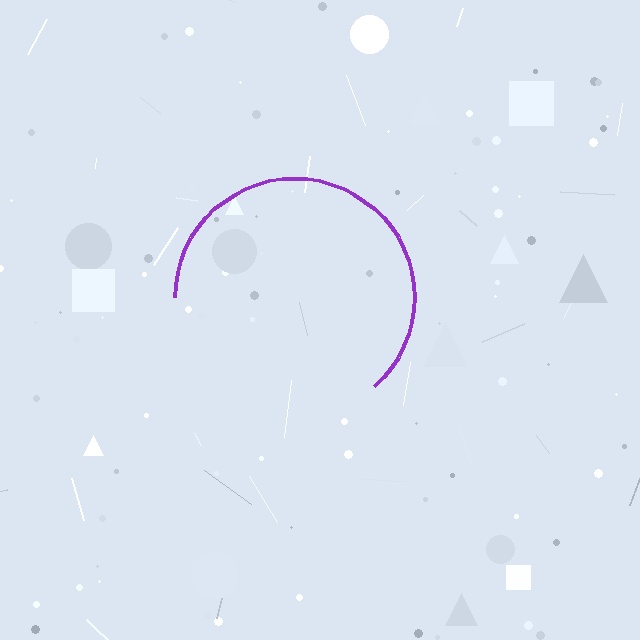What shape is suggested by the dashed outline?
The dashed outline suggests a circle.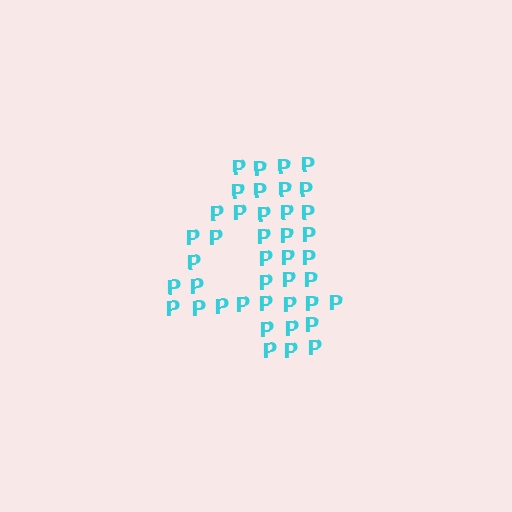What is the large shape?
The large shape is the digit 4.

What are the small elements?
The small elements are letter P's.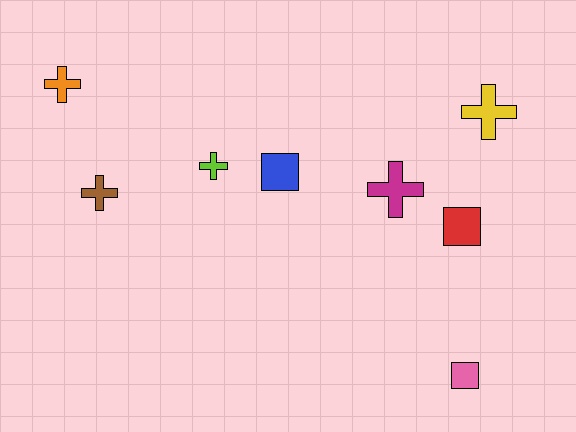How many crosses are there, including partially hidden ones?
There are 5 crosses.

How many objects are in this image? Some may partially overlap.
There are 8 objects.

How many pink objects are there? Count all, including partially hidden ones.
There is 1 pink object.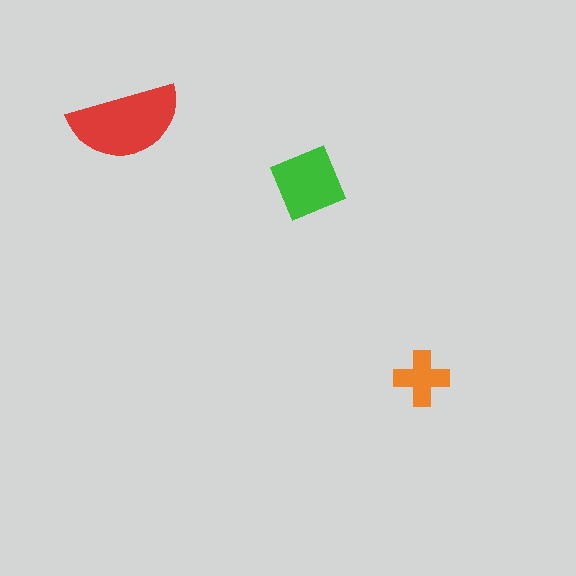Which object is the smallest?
The orange cross.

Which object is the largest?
The red semicircle.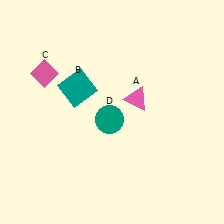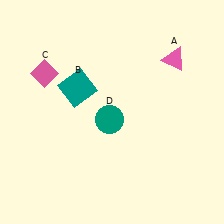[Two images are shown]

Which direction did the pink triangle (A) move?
The pink triangle (A) moved up.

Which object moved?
The pink triangle (A) moved up.